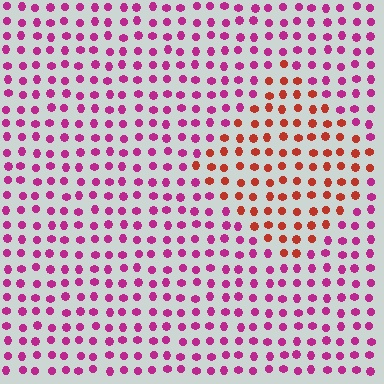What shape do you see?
I see a diamond.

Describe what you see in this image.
The image is filled with small magenta elements in a uniform arrangement. A diamond-shaped region is visible where the elements are tinted to a slightly different hue, forming a subtle color boundary.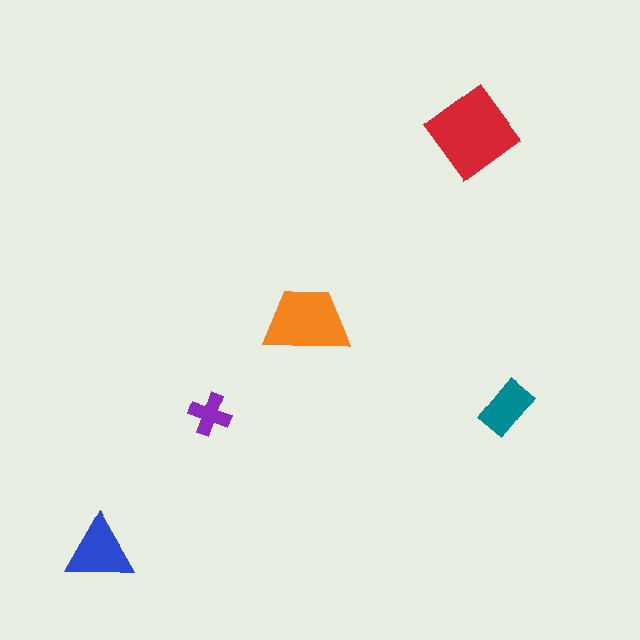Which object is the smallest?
The purple cross.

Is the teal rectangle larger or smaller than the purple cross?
Larger.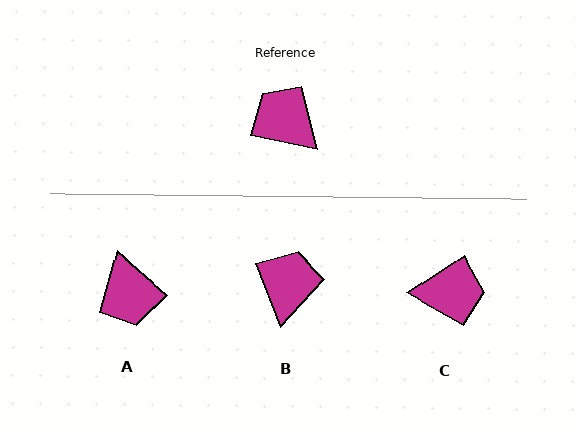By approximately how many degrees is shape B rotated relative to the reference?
Approximately 58 degrees clockwise.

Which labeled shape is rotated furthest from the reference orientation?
A, about 151 degrees away.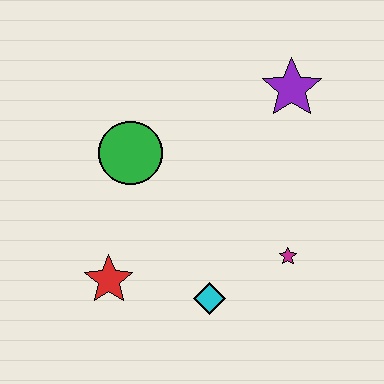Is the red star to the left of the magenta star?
Yes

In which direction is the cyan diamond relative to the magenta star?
The cyan diamond is to the left of the magenta star.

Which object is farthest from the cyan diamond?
The purple star is farthest from the cyan diamond.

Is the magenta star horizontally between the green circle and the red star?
No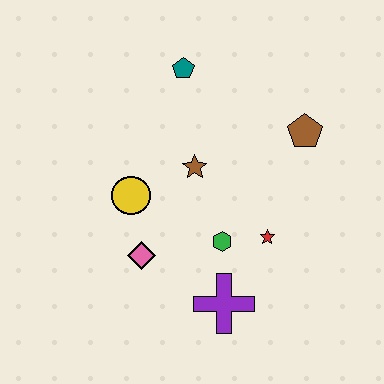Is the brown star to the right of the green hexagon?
No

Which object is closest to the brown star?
The yellow circle is closest to the brown star.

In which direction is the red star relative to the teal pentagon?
The red star is below the teal pentagon.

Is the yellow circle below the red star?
No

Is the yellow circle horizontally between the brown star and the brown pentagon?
No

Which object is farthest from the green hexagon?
The teal pentagon is farthest from the green hexagon.